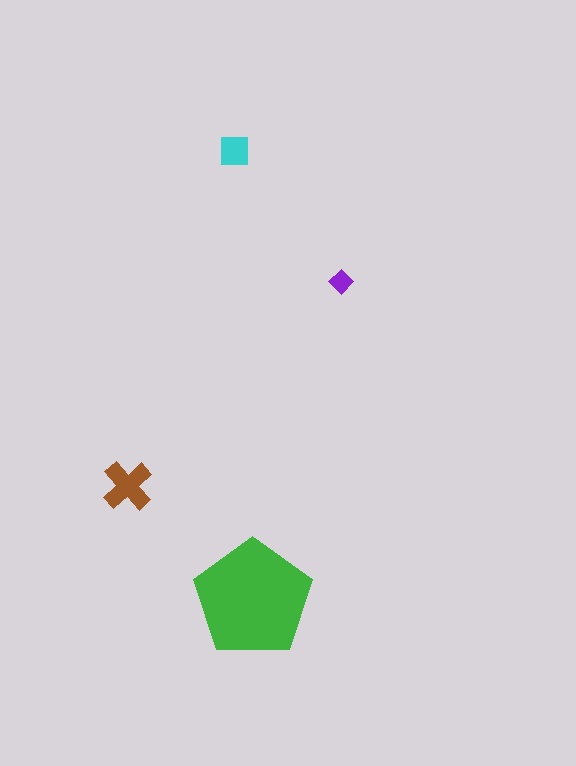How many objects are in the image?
There are 4 objects in the image.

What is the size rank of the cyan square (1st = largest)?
3rd.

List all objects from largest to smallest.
The green pentagon, the brown cross, the cyan square, the purple diamond.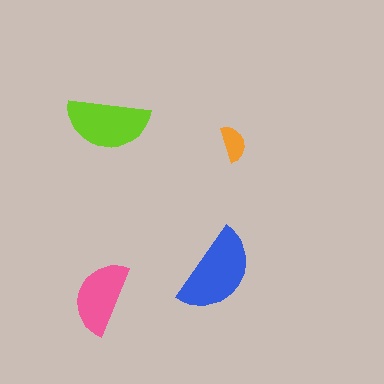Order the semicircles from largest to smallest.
the blue one, the lime one, the pink one, the orange one.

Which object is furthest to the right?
The orange semicircle is rightmost.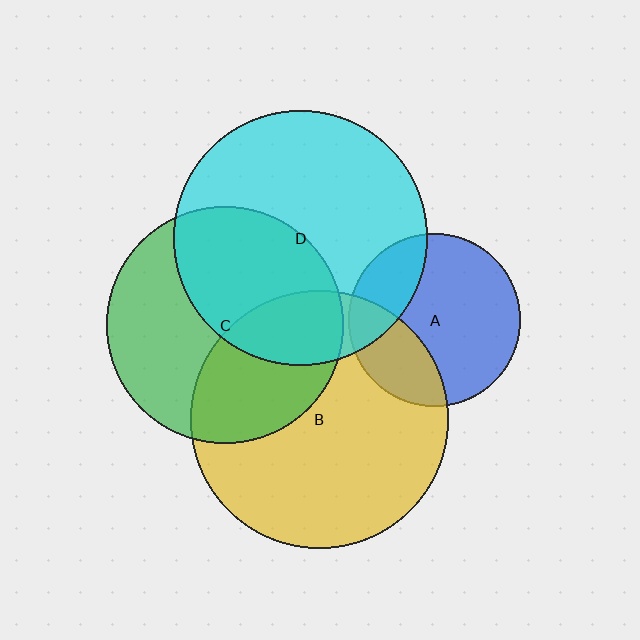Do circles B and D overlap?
Yes.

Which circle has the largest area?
Circle B (yellow).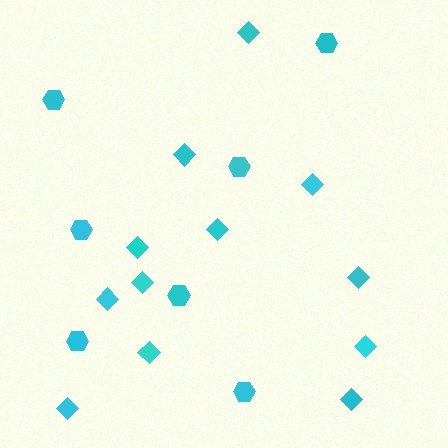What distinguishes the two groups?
There are 2 groups: one group of hexagons (7) and one group of diamonds (12).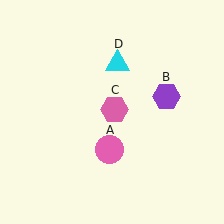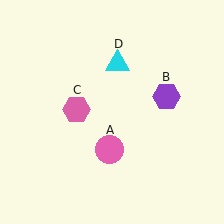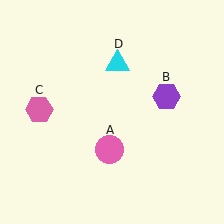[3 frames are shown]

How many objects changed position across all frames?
1 object changed position: pink hexagon (object C).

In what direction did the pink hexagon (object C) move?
The pink hexagon (object C) moved left.